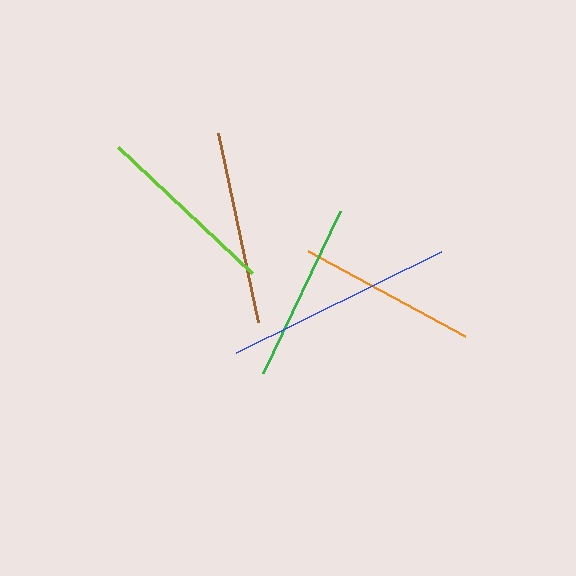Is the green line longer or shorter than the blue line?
The blue line is longer than the green line.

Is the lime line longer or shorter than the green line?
The lime line is longer than the green line.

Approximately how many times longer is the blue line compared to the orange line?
The blue line is approximately 1.3 times the length of the orange line.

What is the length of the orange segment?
The orange segment is approximately 178 pixels long.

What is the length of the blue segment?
The blue segment is approximately 229 pixels long.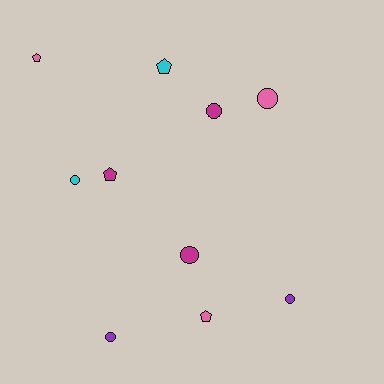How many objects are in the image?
There are 10 objects.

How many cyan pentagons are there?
There is 1 cyan pentagon.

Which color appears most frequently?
Magenta, with 3 objects.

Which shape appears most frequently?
Circle, with 6 objects.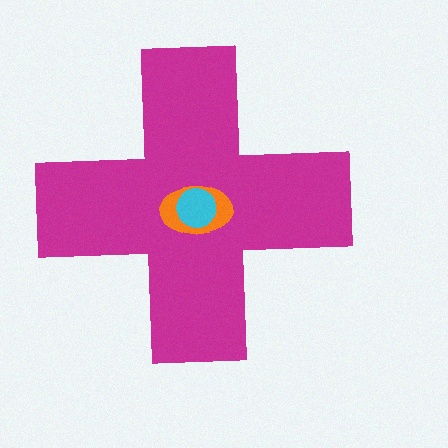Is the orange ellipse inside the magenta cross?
Yes.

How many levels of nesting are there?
3.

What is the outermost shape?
The magenta cross.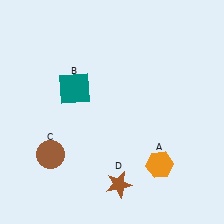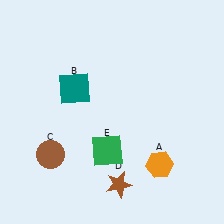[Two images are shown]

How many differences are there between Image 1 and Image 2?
There is 1 difference between the two images.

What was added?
A green square (E) was added in Image 2.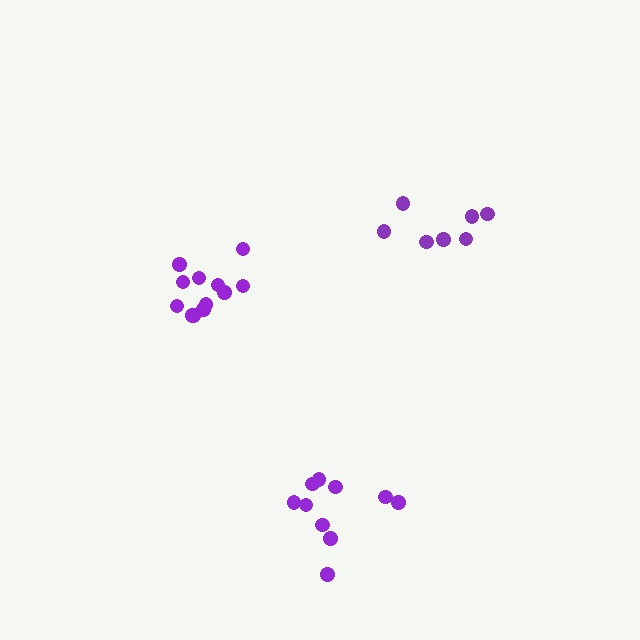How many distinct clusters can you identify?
There are 3 distinct clusters.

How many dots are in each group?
Group 1: 12 dots, Group 2: 7 dots, Group 3: 10 dots (29 total).